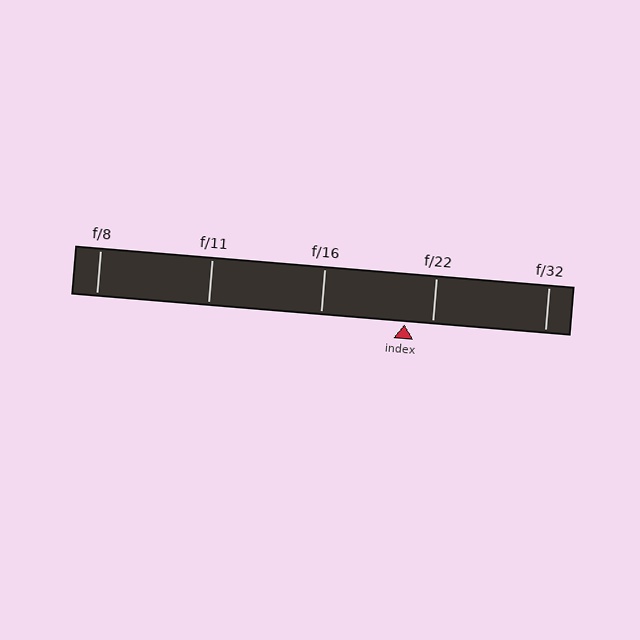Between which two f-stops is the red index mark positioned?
The index mark is between f/16 and f/22.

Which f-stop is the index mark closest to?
The index mark is closest to f/22.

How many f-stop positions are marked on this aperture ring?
There are 5 f-stop positions marked.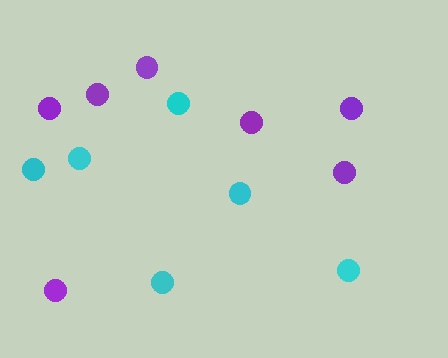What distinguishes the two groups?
There are 2 groups: one group of purple circles (7) and one group of cyan circles (6).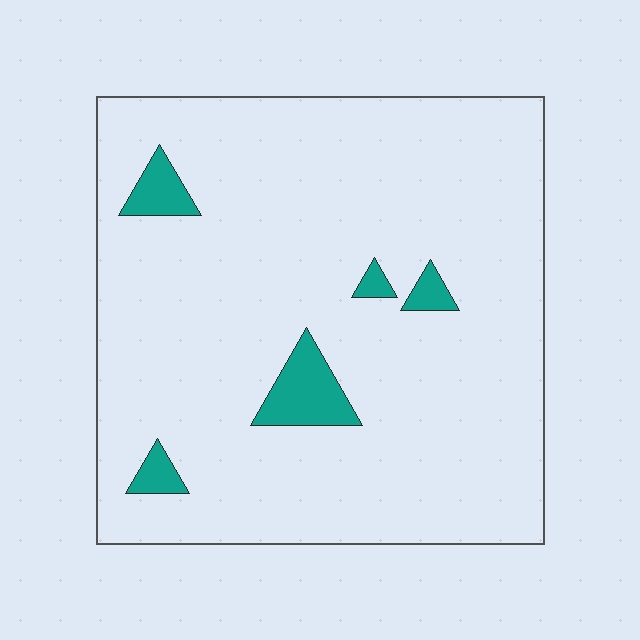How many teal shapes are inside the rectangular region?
5.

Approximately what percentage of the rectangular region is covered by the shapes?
Approximately 5%.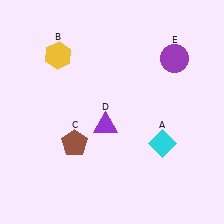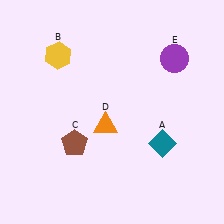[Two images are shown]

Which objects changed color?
A changed from cyan to teal. D changed from purple to orange.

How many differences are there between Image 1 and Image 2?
There are 2 differences between the two images.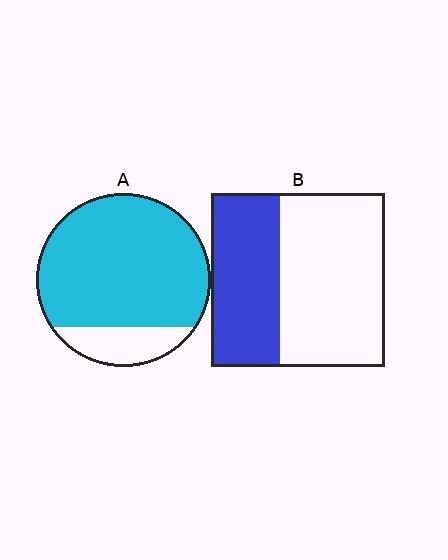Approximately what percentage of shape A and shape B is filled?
A is approximately 85% and B is approximately 40%.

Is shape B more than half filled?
No.